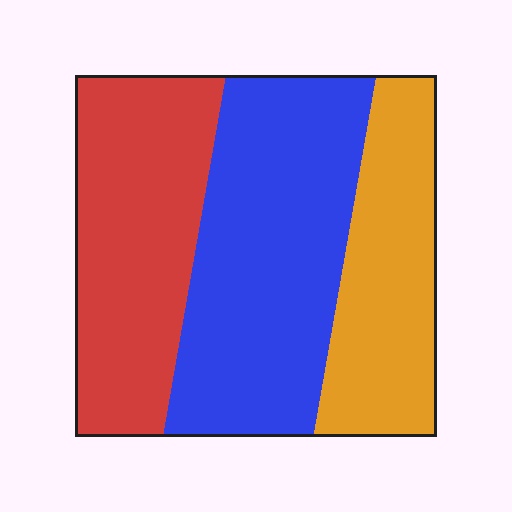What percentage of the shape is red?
Red takes up about one third (1/3) of the shape.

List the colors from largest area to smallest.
From largest to smallest: blue, red, orange.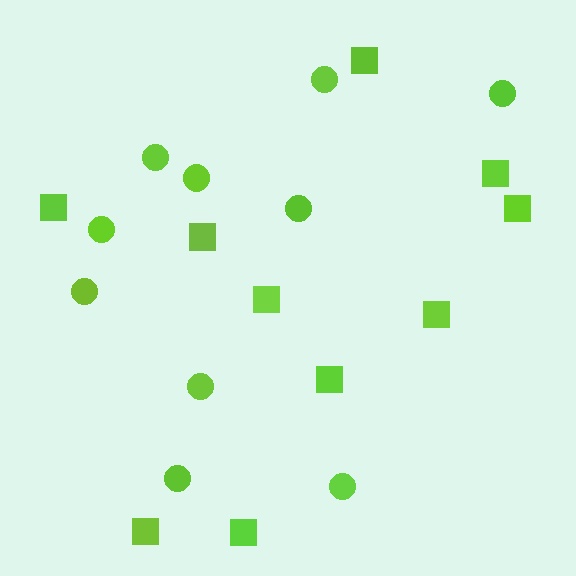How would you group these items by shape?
There are 2 groups: one group of circles (10) and one group of squares (10).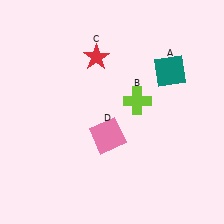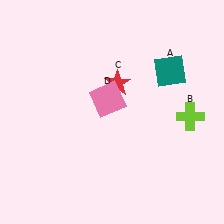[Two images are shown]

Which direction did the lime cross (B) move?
The lime cross (B) moved right.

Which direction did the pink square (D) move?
The pink square (D) moved up.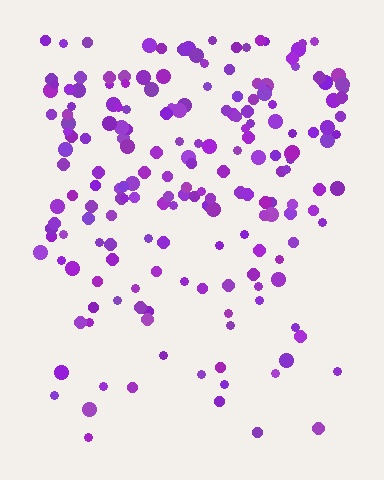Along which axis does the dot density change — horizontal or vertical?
Vertical.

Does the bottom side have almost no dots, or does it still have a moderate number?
Still a moderate number, just noticeably fewer than the top.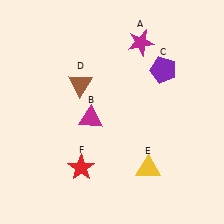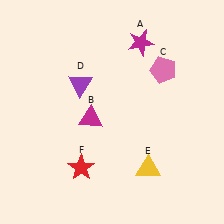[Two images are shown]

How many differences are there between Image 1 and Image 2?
There are 2 differences between the two images.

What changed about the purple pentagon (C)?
In Image 1, C is purple. In Image 2, it changed to pink.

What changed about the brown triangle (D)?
In Image 1, D is brown. In Image 2, it changed to purple.